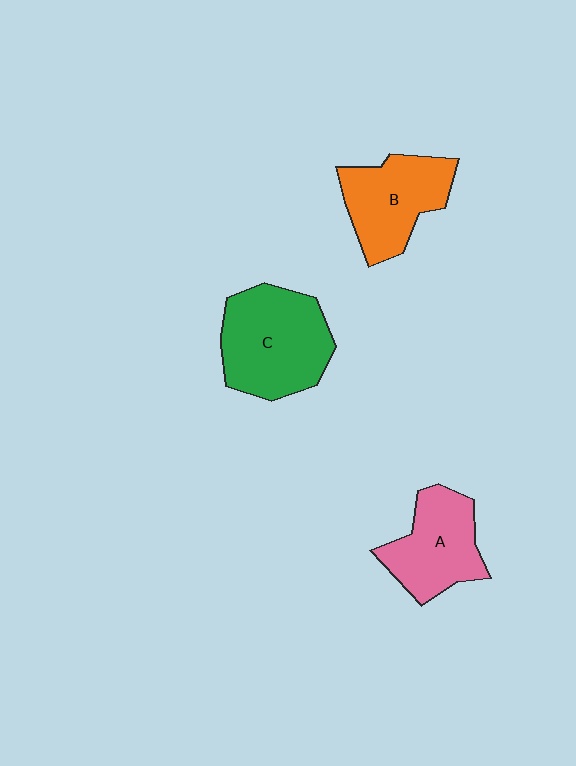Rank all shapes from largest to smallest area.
From largest to smallest: C (green), B (orange), A (pink).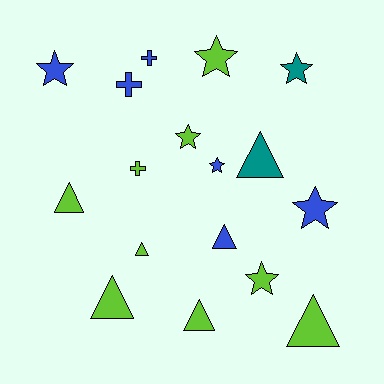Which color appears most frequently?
Lime, with 9 objects.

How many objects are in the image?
There are 17 objects.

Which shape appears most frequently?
Star, with 7 objects.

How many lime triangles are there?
There are 5 lime triangles.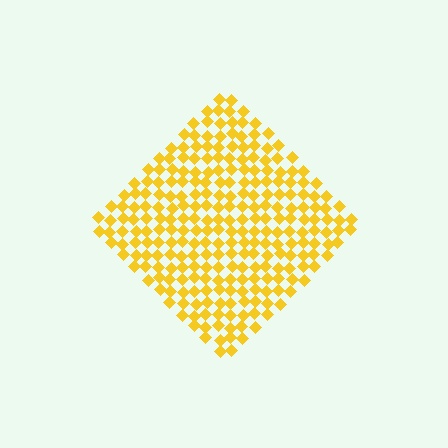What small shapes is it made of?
It is made of small diamonds.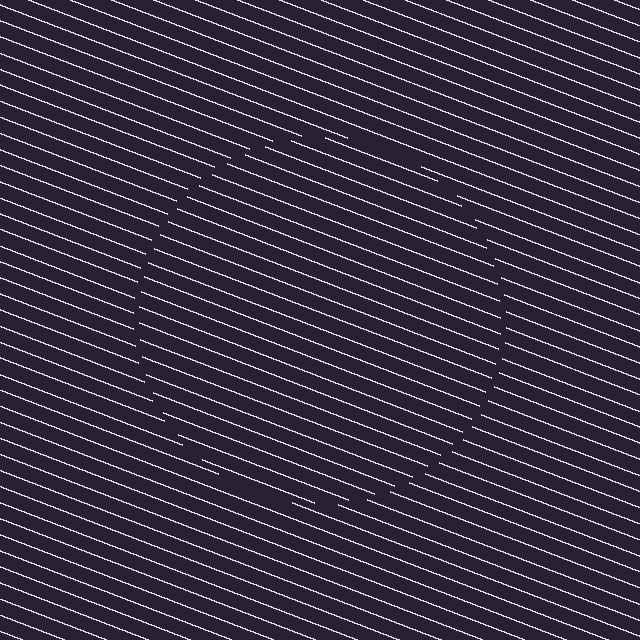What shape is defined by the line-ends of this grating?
An illusory circle. The interior of the shape contains the same grating, shifted by half a period — the contour is defined by the phase discontinuity where line-ends from the inner and outer gratings abut.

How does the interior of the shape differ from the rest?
The interior of the shape contains the same grating, shifted by half a period — the contour is defined by the phase discontinuity where line-ends from the inner and outer gratings abut.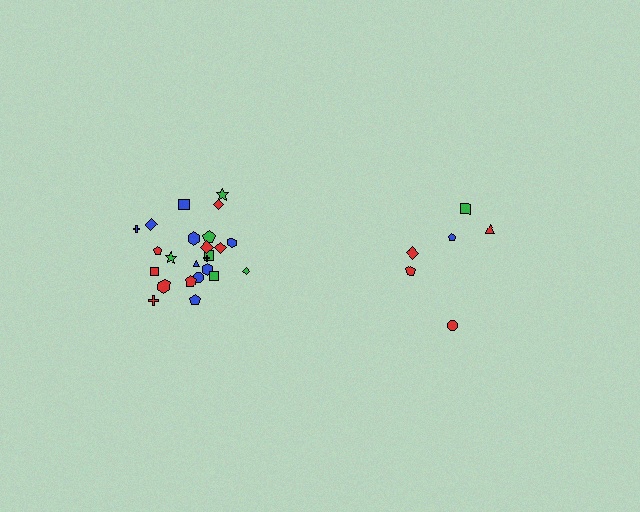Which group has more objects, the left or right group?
The left group.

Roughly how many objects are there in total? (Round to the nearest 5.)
Roughly 30 objects in total.